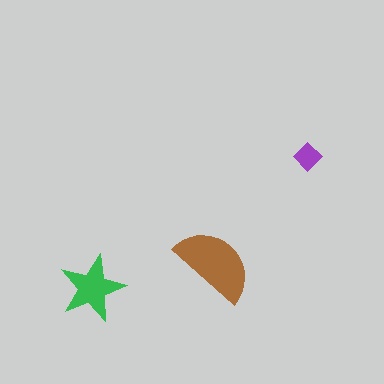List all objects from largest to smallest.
The brown semicircle, the green star, the purple diamond.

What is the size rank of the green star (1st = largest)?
2nd.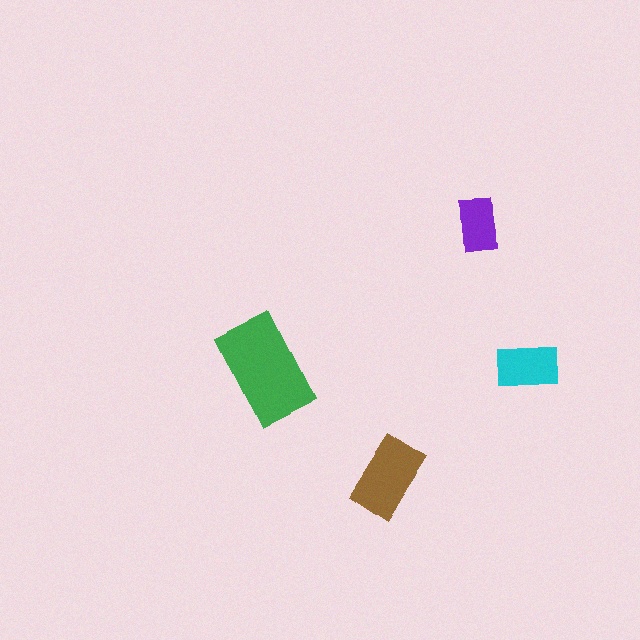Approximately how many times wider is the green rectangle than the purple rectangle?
About 2 times wider.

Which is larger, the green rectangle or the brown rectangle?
The green one.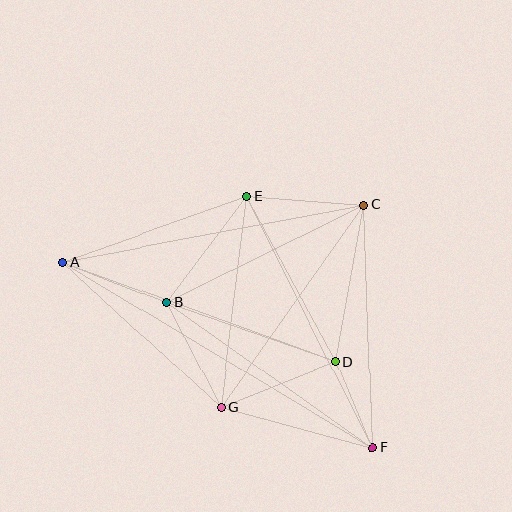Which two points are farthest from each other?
Points A and F are farthest from each other.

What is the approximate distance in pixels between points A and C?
The distance between A and C is approximately 306 pixels.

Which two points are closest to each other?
Points D and F are closest to each other.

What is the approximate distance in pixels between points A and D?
The distance between A and D is approximately 291 pixels.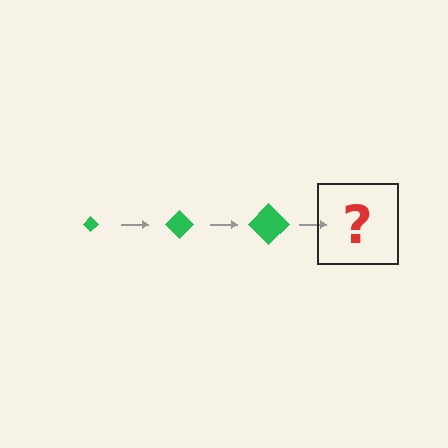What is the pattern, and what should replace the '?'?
The pattern is that the diamond gets progressively larger each step. The '?' should be a green diamond, larger than the previous one.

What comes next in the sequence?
The next element should be a green diamond, larger than the previous one.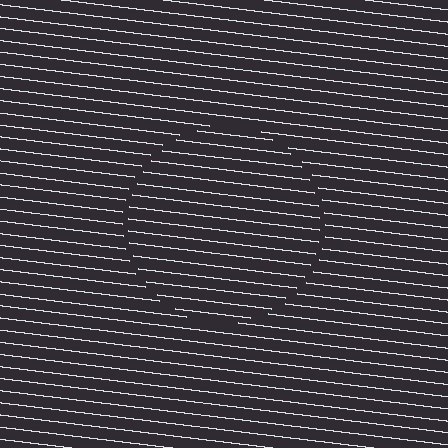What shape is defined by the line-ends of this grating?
An illusory circle. The interior of the shape contains the same grating, shifted by half a period — the contour is defined by the phase discontinuity where line-ends from the inner and outer gratings abut.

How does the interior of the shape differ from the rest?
The interior of the shape contains the same grating, shifted by half a period — the contour is defined by the phase discontinuity where line-ends from the inner and outer gratings abut.